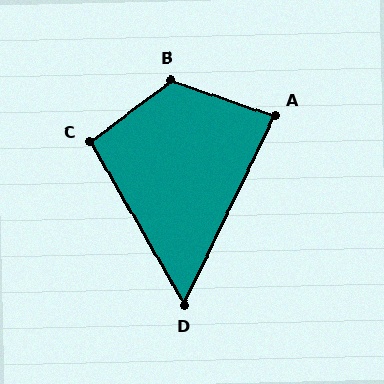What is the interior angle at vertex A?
Approximately 83 degrees (acute).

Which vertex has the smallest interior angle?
D, at approximately 56 degrees.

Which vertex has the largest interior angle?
B, at approximately 124 degrees.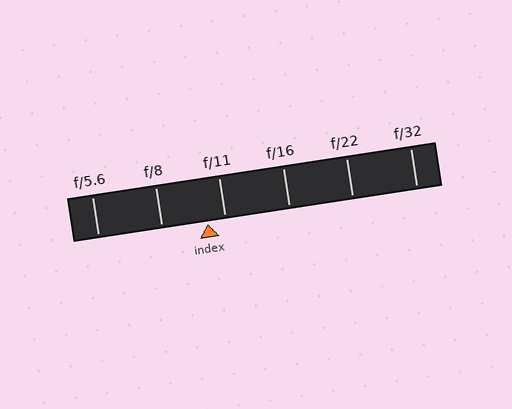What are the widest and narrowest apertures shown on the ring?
The widest aperture shown is f/5.6 and the narrowest is f/32.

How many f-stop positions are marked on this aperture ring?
There are 6 f-stop positions marked.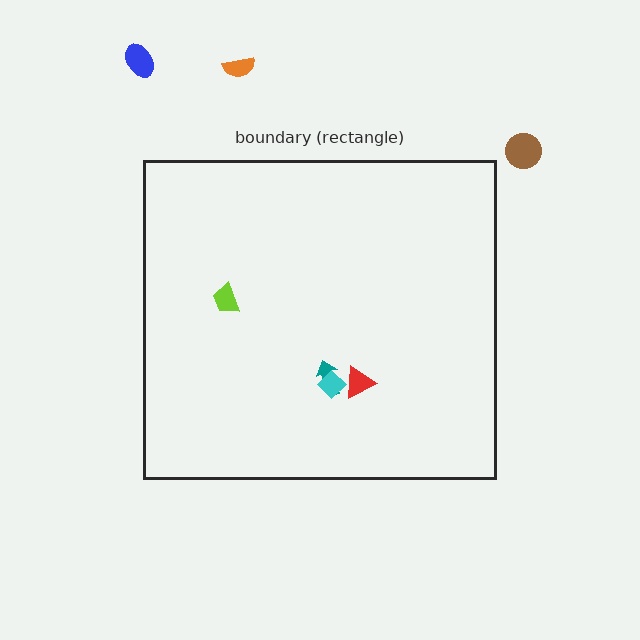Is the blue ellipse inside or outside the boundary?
Outside.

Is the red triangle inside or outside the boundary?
Inside.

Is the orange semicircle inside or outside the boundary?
Outside.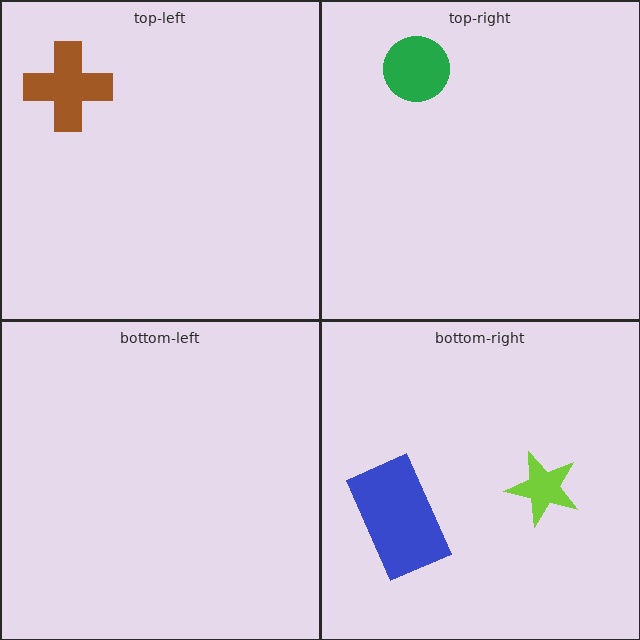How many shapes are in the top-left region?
1.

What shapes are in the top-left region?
The brown cross.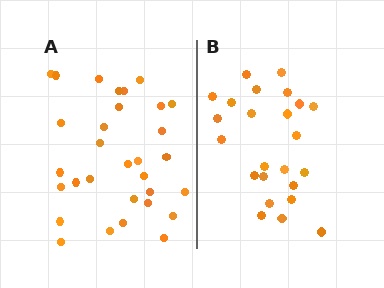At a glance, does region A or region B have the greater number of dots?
Region A (the left region) has more dots.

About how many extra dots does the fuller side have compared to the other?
Region A has roughly 8 or so more dots than region B.